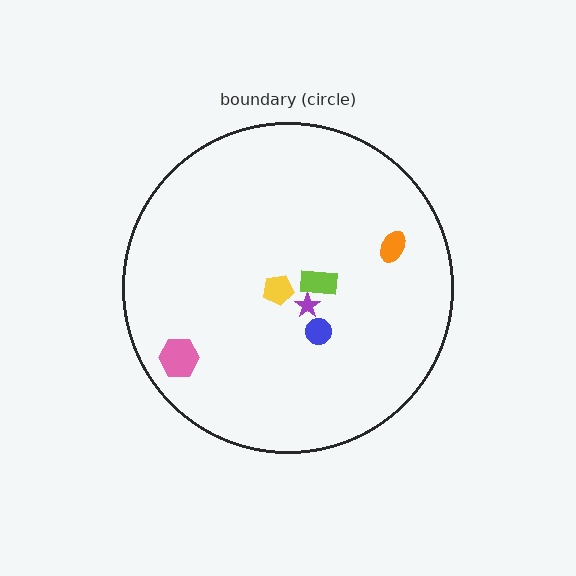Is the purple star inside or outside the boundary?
Inside.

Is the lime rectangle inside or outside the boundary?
Inside.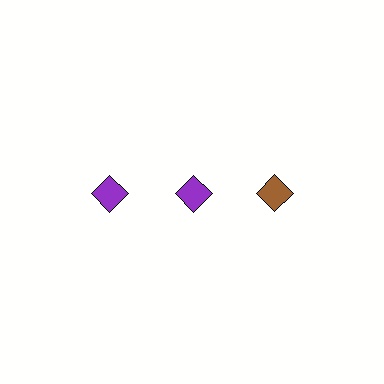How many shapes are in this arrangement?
There are 3 shapes arranged in a grid pattern.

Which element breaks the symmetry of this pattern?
The brown diamond in the top row, center column breaks the symmetry. All other shapes are purple diamonds.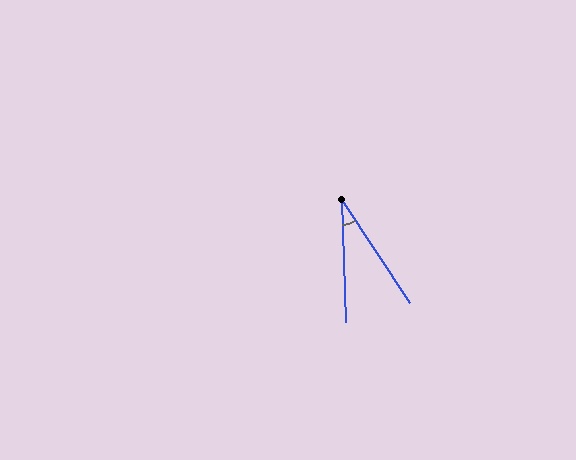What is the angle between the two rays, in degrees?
Approximately 32 degrees.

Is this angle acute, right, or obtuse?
It is acute.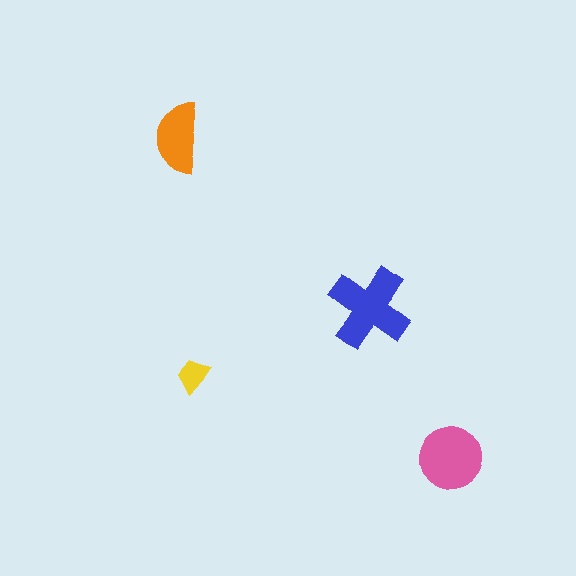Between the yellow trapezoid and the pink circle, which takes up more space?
The pink circle.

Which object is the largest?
The blue cross.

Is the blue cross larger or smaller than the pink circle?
Larger.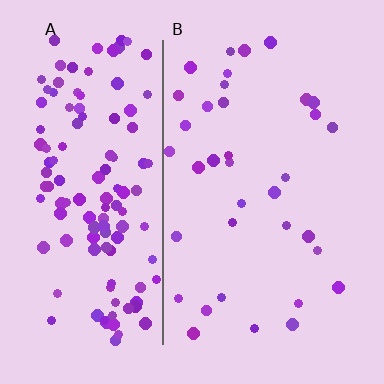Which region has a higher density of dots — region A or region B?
A (the left).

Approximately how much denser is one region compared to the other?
Approximately 3.8× — region A over region B.